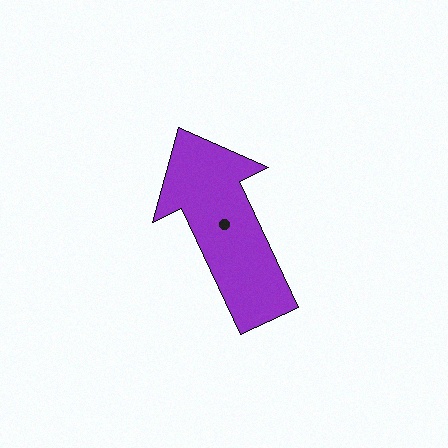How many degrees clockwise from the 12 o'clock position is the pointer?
Approximately 335 degrees.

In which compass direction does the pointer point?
Northwest.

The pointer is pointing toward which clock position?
Roughly 11 o'clock.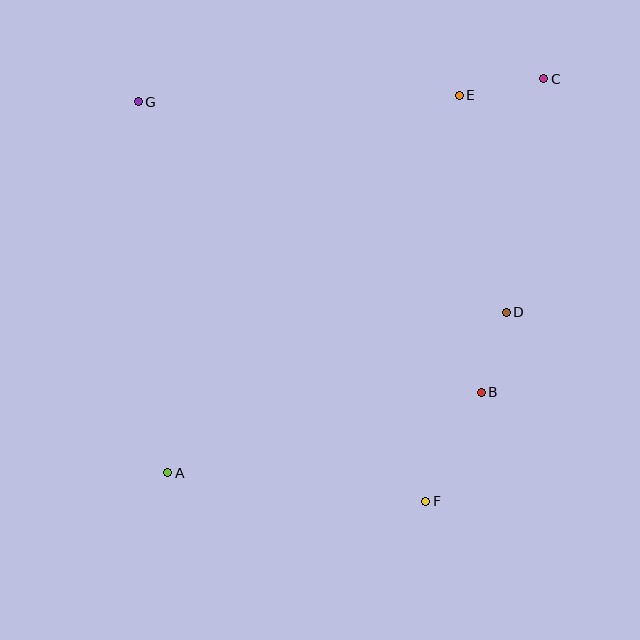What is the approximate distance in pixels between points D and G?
The distance between D and G is approximately 424 pixels.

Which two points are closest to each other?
Points B and D are closest to each other.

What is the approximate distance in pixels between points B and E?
The distance between B and E is approximately 297 pixels.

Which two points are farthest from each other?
Points A and C are farthest from each other.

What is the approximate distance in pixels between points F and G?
The distance between F and G is approximately 492 pixels.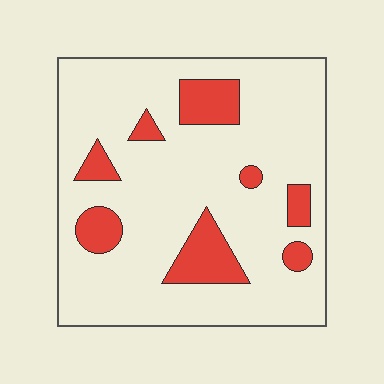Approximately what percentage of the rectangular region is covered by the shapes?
Approximately 15%.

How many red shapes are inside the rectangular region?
8.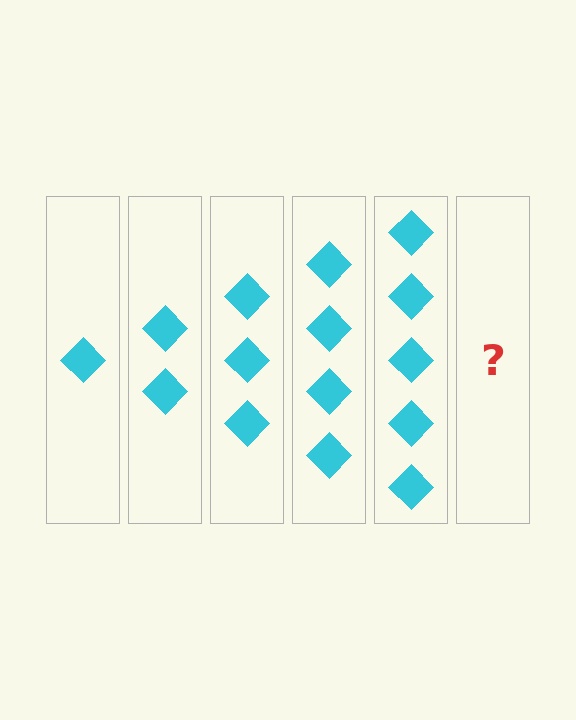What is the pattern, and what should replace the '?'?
The pattern is that each step adds one more diamond. The '?' should be 6 diamonds.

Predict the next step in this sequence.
The next step is 6 diamonds.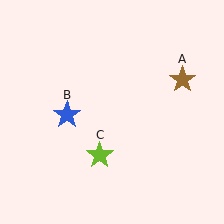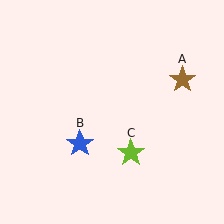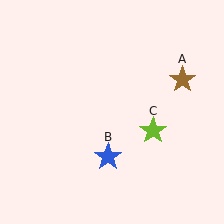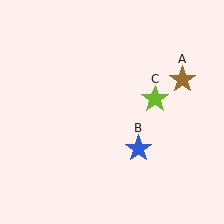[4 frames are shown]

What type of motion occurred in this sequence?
The blue star (object B), lime star (object C) rotated counterclockwise around the center of the scene.